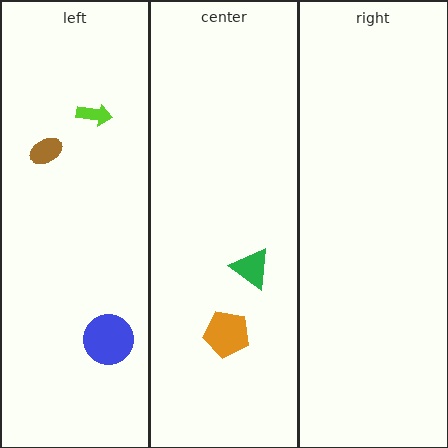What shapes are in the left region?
The lime arrow, the blue circle, the brown ellipse.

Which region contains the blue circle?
The left region.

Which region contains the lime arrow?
The left region.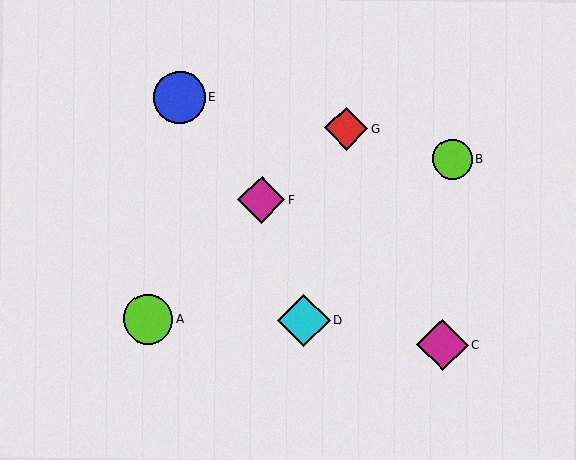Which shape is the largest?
The cyan diamond (labeled D) is the largest.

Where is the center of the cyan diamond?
The center of the cyan diamond is at (304, 321).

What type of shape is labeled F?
Shape F is a magenta diamond.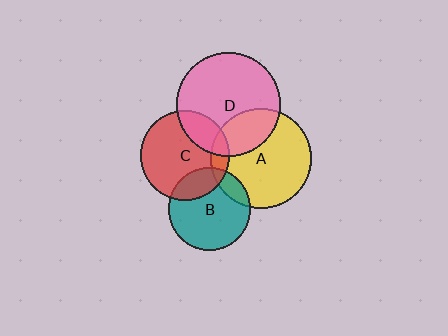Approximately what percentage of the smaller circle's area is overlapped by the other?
Approximately 30%.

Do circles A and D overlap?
Yes.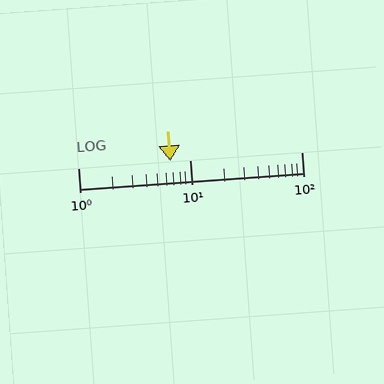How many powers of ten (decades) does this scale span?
The scale spans 2 decades, from 1 to 100.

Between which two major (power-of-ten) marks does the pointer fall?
The pointer is between 1 and 10.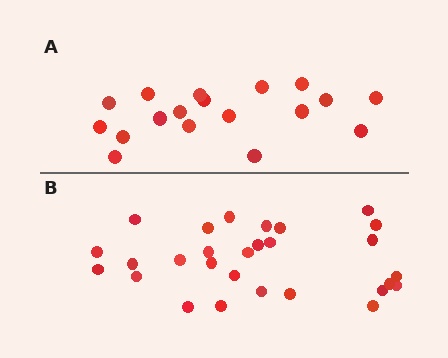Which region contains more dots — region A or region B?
Region B (the bottom region) has more dots.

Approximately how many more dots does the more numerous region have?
Region B has roughly 10 or so more dots than region A.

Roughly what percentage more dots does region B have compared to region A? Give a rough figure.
About 55% more.